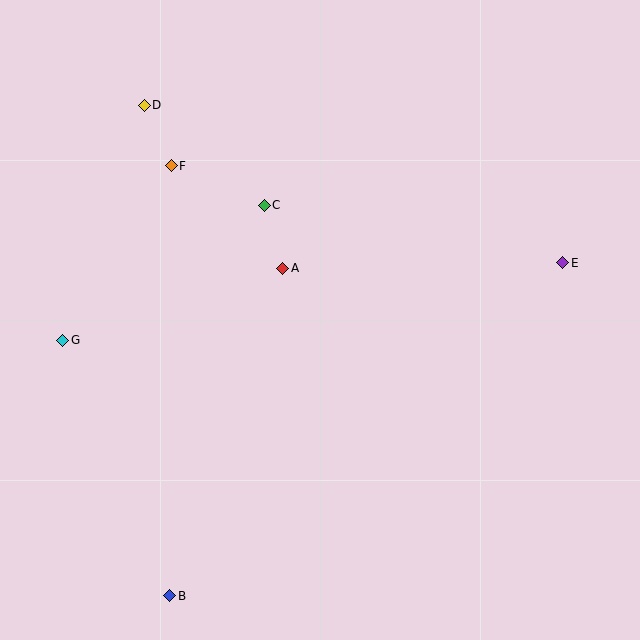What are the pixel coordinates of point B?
Point B is at (170, 596).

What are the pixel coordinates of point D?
Point D is at (144, 105).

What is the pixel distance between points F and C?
The distance between F and C is 101 pixels.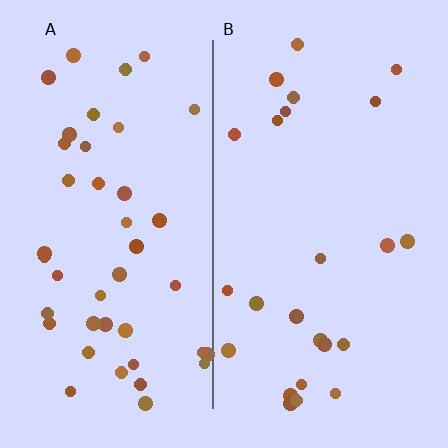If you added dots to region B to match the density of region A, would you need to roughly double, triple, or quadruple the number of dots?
Approximately double.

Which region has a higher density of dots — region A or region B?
A (the left).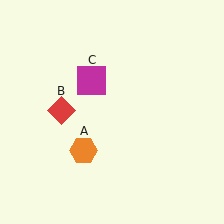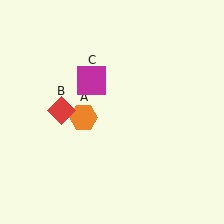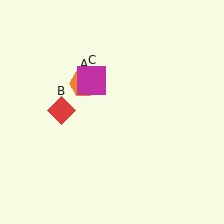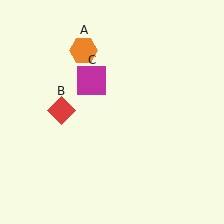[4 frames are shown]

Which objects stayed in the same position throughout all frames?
Red diamond (object B) and magenta square (object C) remained stationary.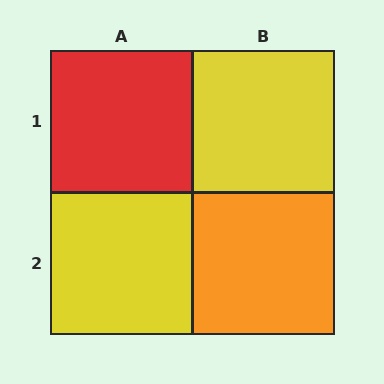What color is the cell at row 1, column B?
Yellow.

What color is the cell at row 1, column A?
Red.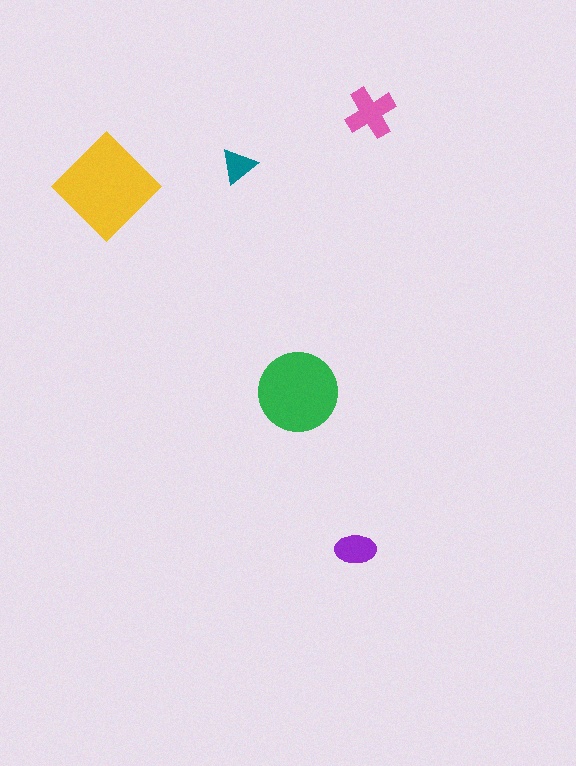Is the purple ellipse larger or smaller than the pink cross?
Smaller.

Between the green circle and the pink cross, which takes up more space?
The green circle.